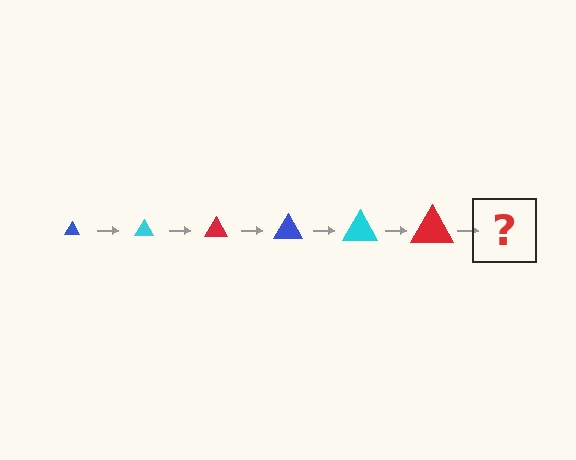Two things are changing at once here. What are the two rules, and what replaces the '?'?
The two rules are that the triangle grows larger each step and the color cycles through blue, cyan, and red. The '?' should be a blue triangle, larger than the previous one.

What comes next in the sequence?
The next element should be a blue triangle, larger than the previous one.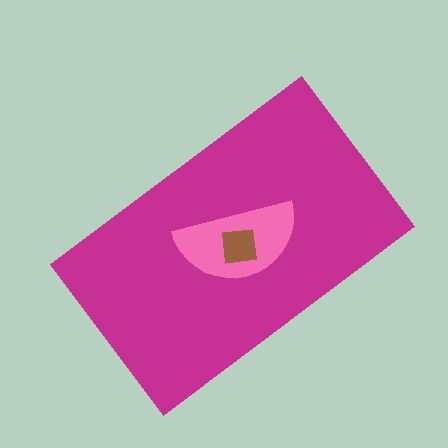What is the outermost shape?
The magenta rectangle.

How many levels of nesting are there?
3.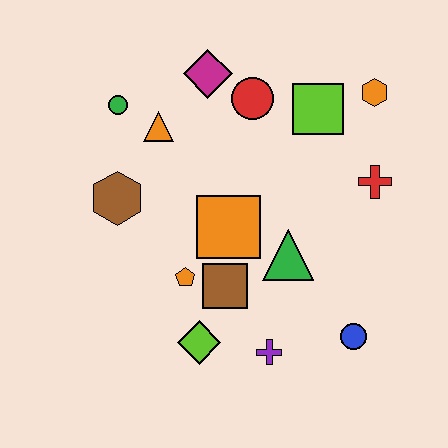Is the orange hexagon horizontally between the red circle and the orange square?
No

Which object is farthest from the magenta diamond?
The blue circle is farthest from the magenta diamond.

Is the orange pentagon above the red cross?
No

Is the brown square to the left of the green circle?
No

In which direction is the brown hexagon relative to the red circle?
The brown hexagon is to the left of the red circle.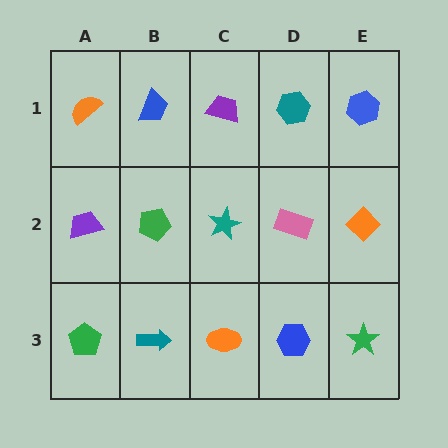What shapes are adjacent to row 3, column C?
A teal star (row 2, column C), a teal arrow (row 3, column B), a blue hexagon (row 3, column D).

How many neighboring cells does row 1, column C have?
3.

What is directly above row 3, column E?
An orange diamond.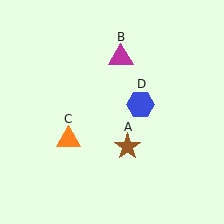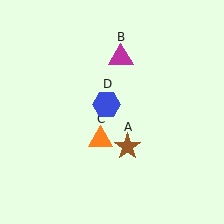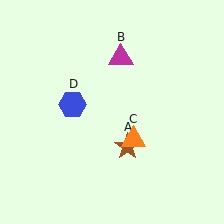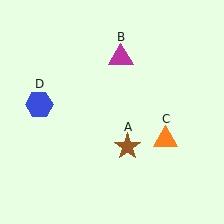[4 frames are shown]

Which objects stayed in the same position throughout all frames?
Brown star (object A) and magenta triangle (object B) remained stationary.